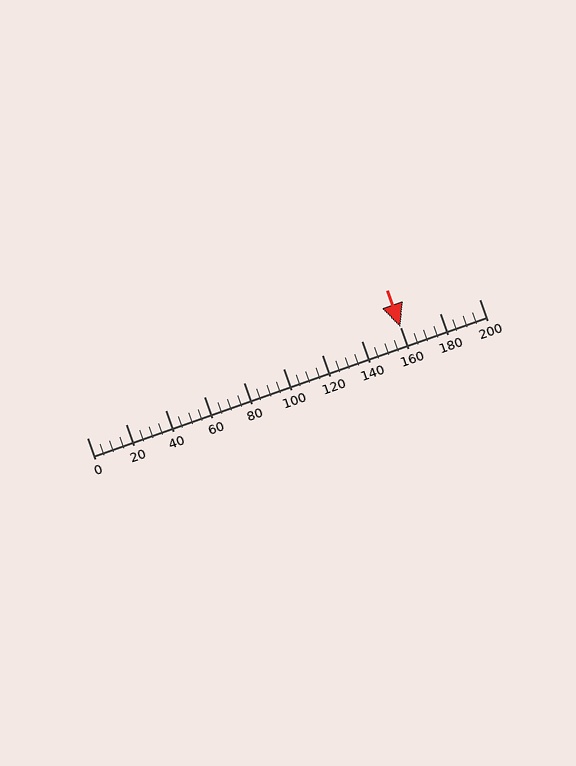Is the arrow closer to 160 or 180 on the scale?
The arrow is closer to 160.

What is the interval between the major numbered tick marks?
The major tick marks are spaced 20 units apart.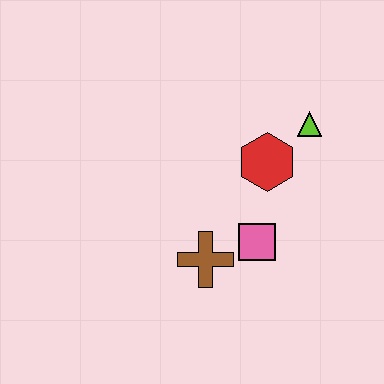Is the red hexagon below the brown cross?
No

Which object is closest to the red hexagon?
The lime triangle is closest to the red hexagon.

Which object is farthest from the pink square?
The lime triangle is farthest from the pink square.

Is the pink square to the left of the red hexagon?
Yes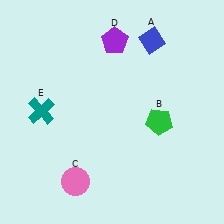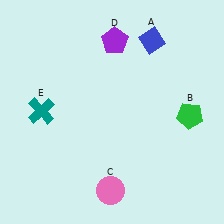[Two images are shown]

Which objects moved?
The objects that moved are: the green pentagon (B), the pink circle (C).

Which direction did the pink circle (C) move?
The pink circle (C) moved right.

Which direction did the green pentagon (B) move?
The green pentagon (B) moved right.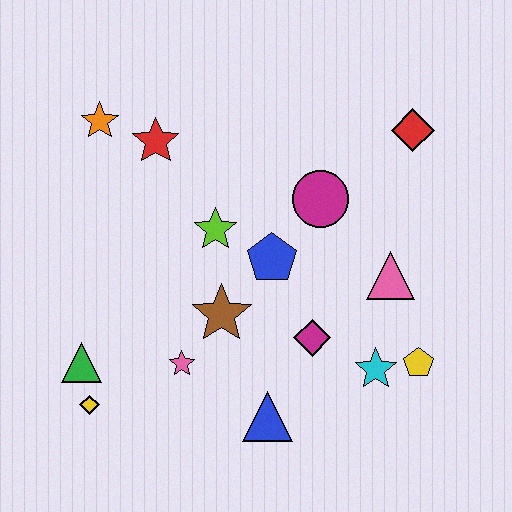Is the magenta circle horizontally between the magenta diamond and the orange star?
No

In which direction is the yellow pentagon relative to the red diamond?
The yellow pentagon is below the red diamond.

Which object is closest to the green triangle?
The yellow diamond is closest to the green triangle.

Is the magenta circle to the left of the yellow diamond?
No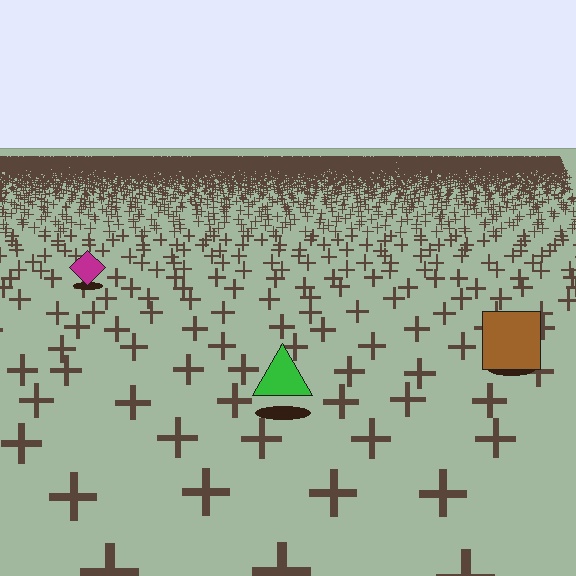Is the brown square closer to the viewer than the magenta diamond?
Yes. The brown square is closer — you can tell from the texture gradient: the ground texture is coarser near it.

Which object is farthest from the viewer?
The magenta diamond is farthest from the viewer. It appears smaller and the ground texture around it is denser.